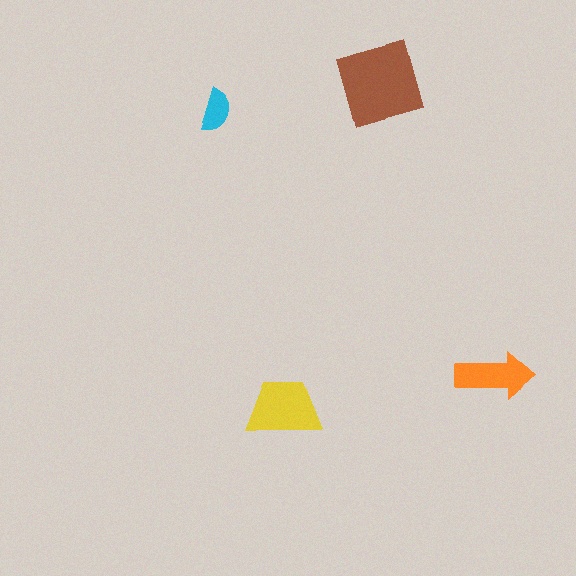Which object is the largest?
The brown diamond.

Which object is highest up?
The brown diamond is topmost.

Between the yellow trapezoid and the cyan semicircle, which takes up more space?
The yellow trapezoid.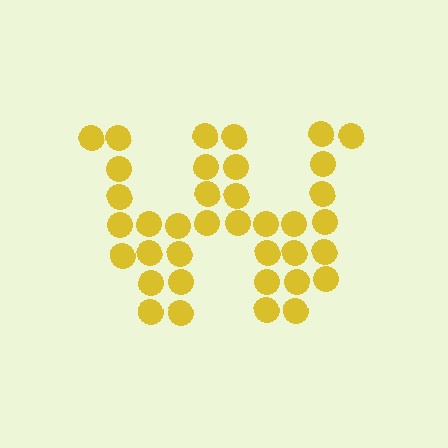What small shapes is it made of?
It is made of small circles.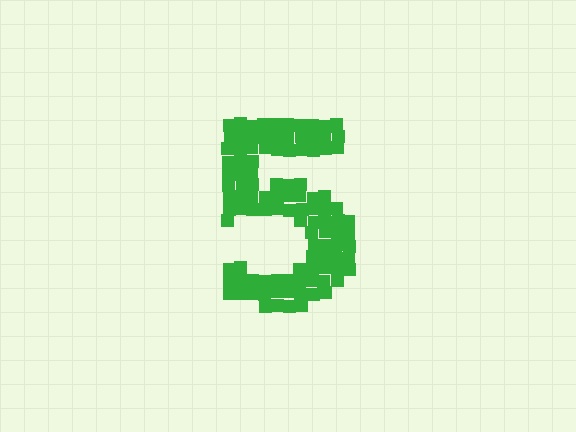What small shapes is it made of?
It is made of small squares.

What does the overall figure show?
The overall figure shows the digit 5.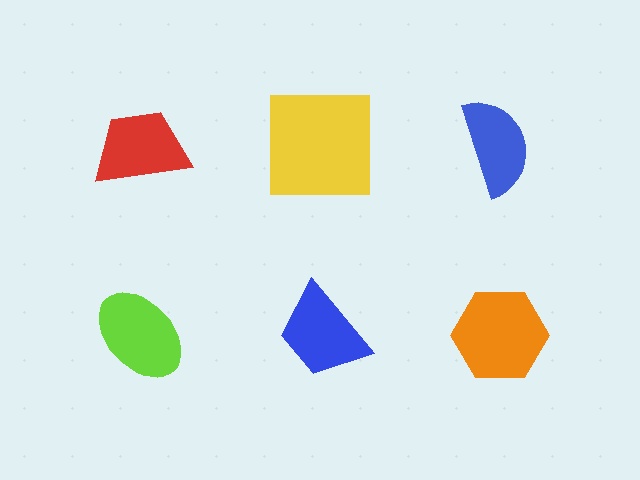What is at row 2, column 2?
A blue trapezoid.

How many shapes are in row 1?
3 shapes.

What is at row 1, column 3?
A blue semicircle.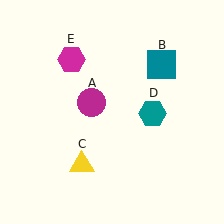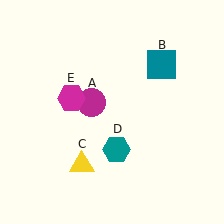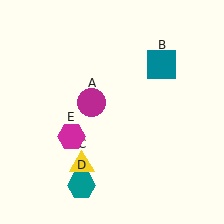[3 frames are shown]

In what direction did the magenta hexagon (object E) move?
The magenta hexagon (object E) moved down.